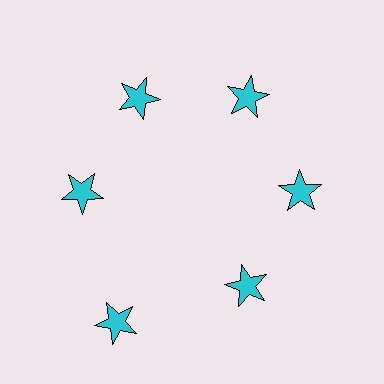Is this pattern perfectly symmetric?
No. The 6 cyan stars are arranged in a ring, but one element near the 7 o'clock position is pushed outward from the center, breaking the 6-fold rotational symmetry.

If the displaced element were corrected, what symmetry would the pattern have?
It would have 6-fold rotational symmetry — the pattern would map onto itself every 60 degrees.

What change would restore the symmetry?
The symmetry would be restored by moving it inward, back onto the ring so that all 6 stars sit at equal angles and equal distance from the center.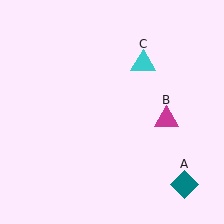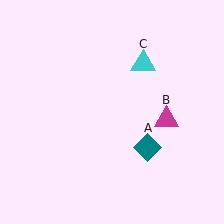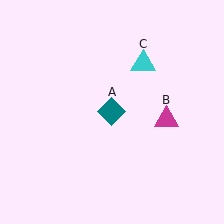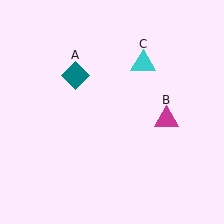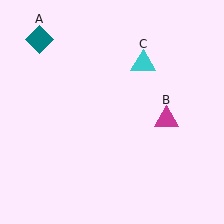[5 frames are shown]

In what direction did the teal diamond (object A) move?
The teal diamond (object A) moved up and to the left.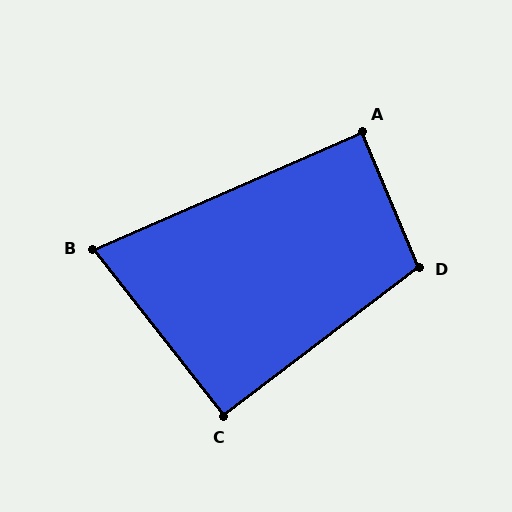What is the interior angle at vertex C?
Approximately 91 degrees (approximately right).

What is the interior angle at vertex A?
Approximately 89 degrees (approximately right).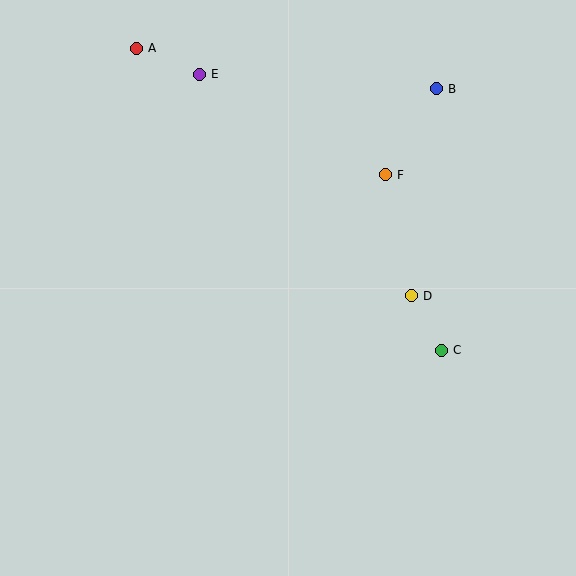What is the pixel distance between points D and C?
The distance between D and C is 63 pixels.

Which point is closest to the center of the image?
Point D at (411, 296) is closest to the center.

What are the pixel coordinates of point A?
Point A is at (136, 48).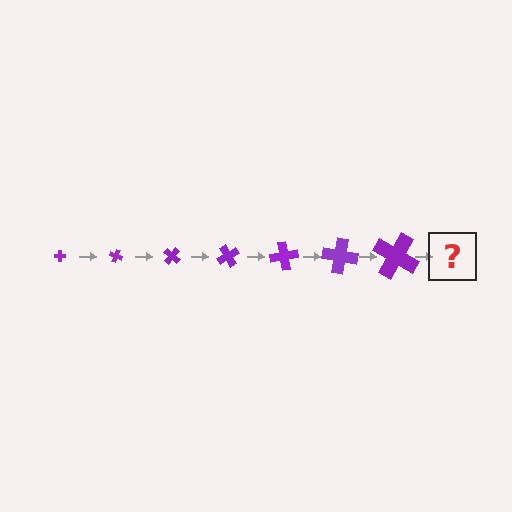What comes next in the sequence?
The next element should be a cross, larger than the previous one and rotated 140 degrees from the start.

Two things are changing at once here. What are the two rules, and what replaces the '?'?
The two rules are that the cross grows larger each step and it rotates 20 degrees each step. The '?' should be a cross, larger than the previous one and rotated 140 degrees from the start.